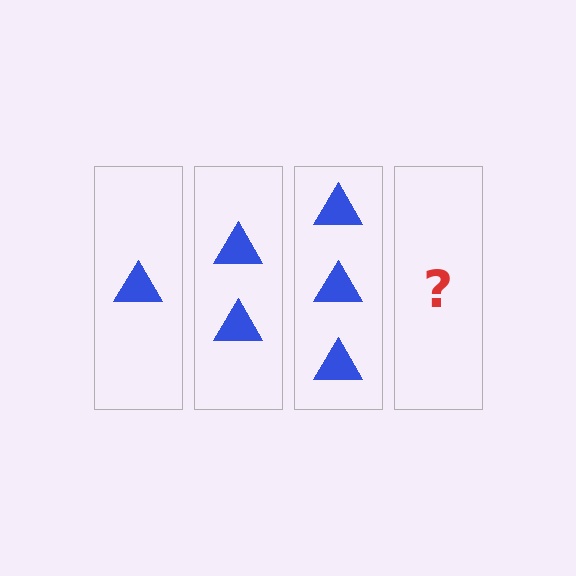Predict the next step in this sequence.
The next step is 4 triangles.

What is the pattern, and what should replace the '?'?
The pattern is that each step adds one more triangle. The '?' should be 4 triangles.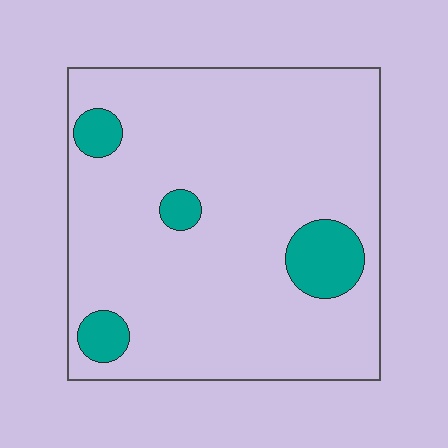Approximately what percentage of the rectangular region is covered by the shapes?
Approximately 10%.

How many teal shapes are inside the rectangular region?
4.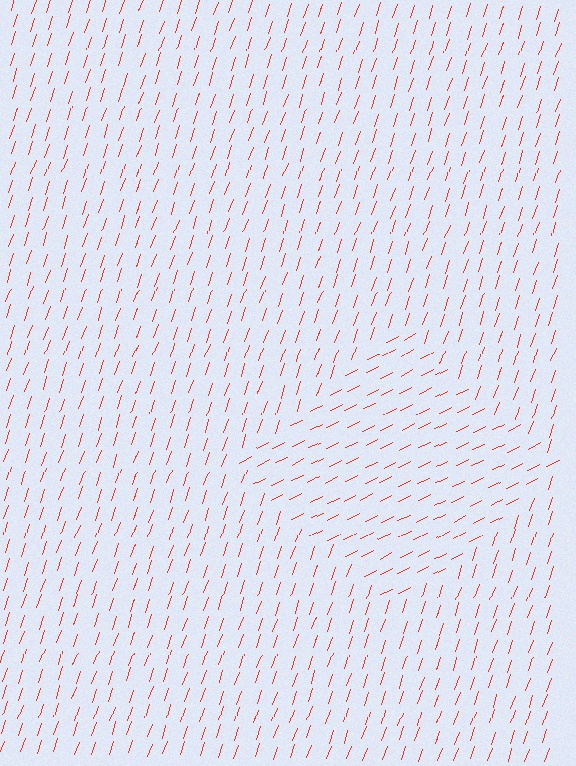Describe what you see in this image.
The image is filled with small red line segments. A diamond region in the image has lines oriented differently from the surrounding lines, creating a visible texture boundary.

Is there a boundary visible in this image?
Yes, there is a texture boundary formed by a change in line orientation.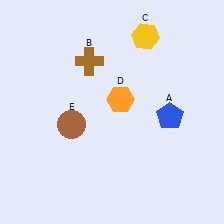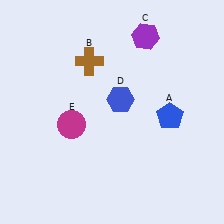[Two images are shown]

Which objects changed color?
C changed from yellow to purple. D changed from orange to blue. E changed from brown to magenta.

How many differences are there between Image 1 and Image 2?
There are 3 differences between the two images.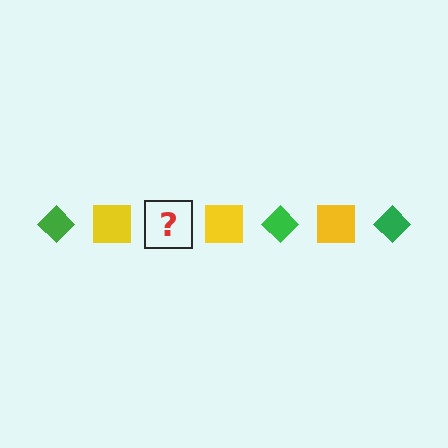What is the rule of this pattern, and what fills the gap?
The rule is that the pattern alternates between green diamond and yellow square. The gap should be filled with a green diamond.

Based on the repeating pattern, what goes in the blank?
The blank should be a green diamond.